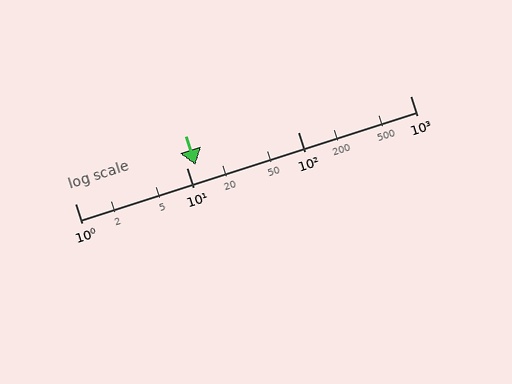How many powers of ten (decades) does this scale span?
The scale spans 3 decades, from 1 to 1000.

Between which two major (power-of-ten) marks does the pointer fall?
The pointer is between 10 and 100.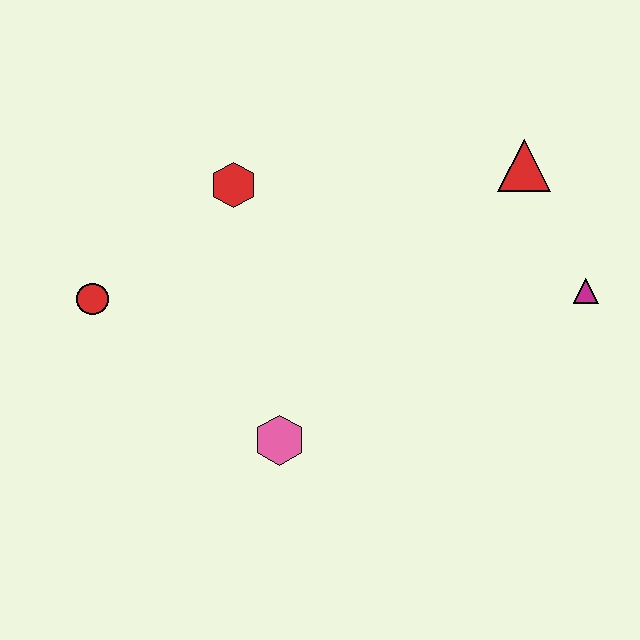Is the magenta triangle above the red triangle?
No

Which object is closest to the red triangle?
The magenta triangle is closest to the red triangle.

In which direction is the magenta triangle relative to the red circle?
The magenta triangle is to the right of the red circle.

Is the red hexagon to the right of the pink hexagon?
No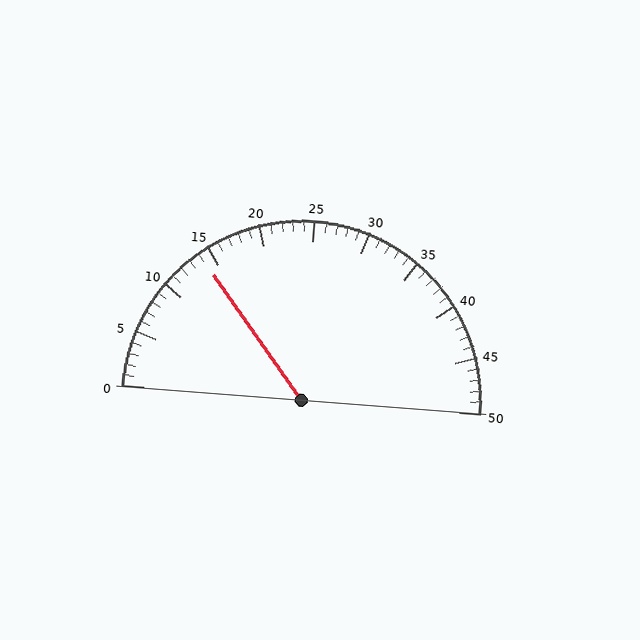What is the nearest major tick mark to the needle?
The nearest major tick mark is 15.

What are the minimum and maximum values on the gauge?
The gauge ranges from 0 to 50.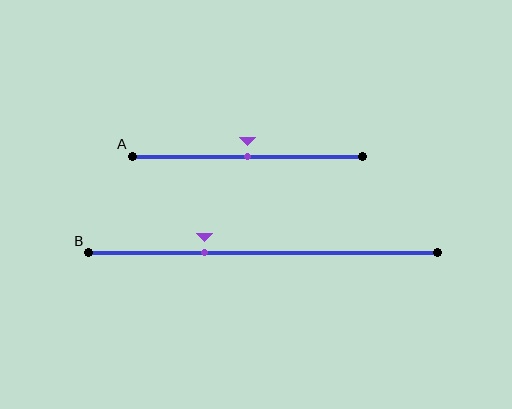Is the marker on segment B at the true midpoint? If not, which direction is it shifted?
No, the marker on segment B is shifted to the left by about 17% of the segment length.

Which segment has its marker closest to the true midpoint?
Segment A has its marker closest to the true midpoint.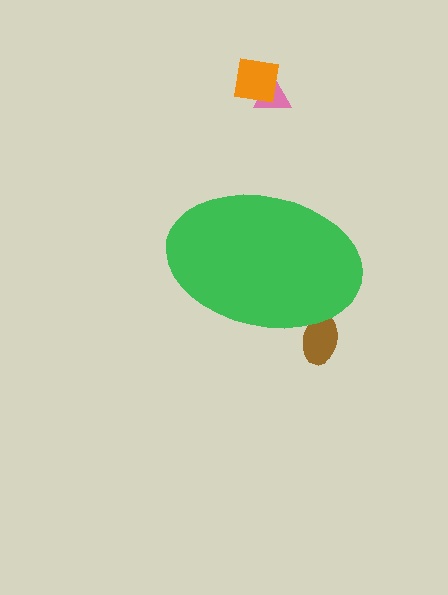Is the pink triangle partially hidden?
No, the pink triangle is fully visible.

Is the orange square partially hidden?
No, the orange square is fully visible.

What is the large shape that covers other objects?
A green ellipse.